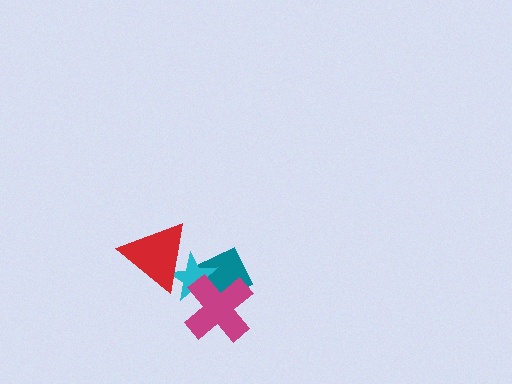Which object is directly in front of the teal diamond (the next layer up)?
The cyan star is directly in front of the teal diamond.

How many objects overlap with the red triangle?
1 object overlaps with the red triangle.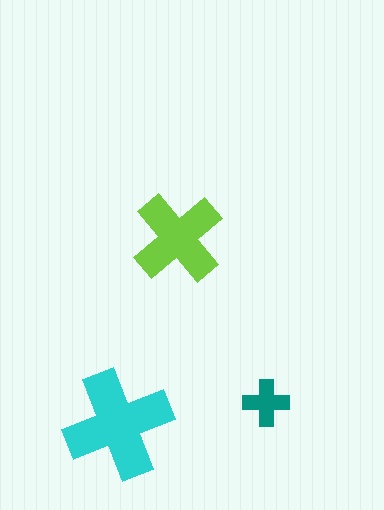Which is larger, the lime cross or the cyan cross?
The cyan one.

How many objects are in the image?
There are 3 objects in the image.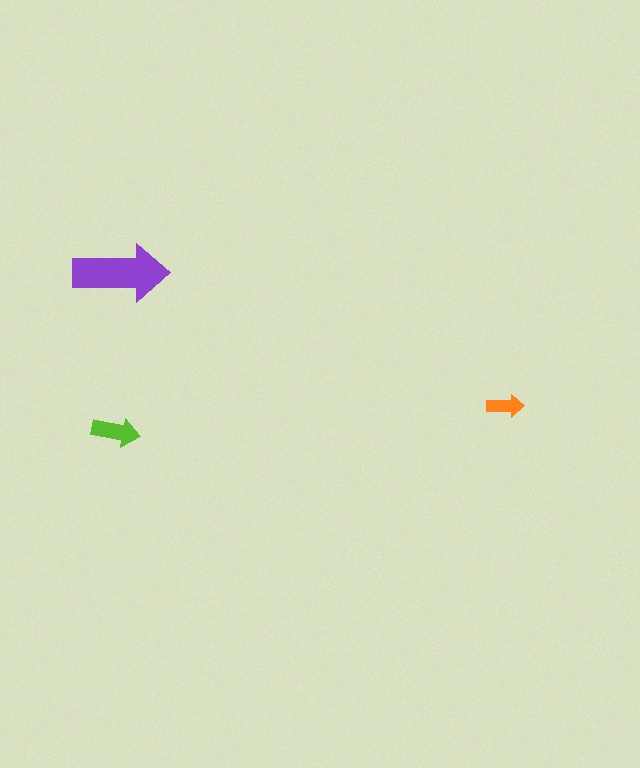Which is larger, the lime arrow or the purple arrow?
The purple one.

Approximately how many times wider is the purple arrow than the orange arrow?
About 2.5 times wider.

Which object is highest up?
The purple arrow is topmost.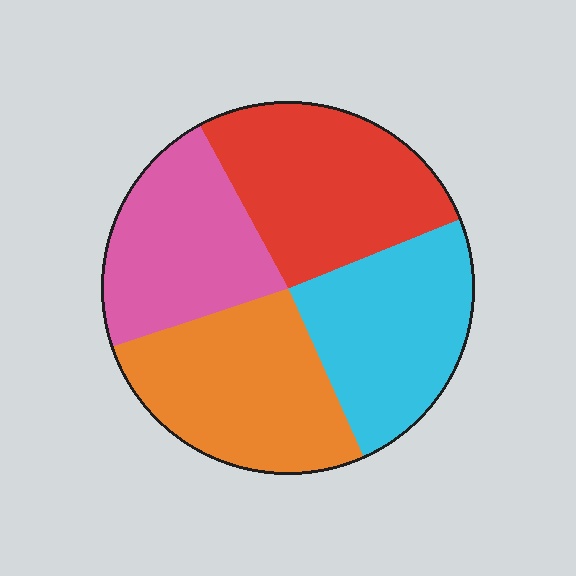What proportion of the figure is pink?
Pink covers about 20% of the figure.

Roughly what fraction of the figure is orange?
Orange takes up about one quarter (1/4) of the figure.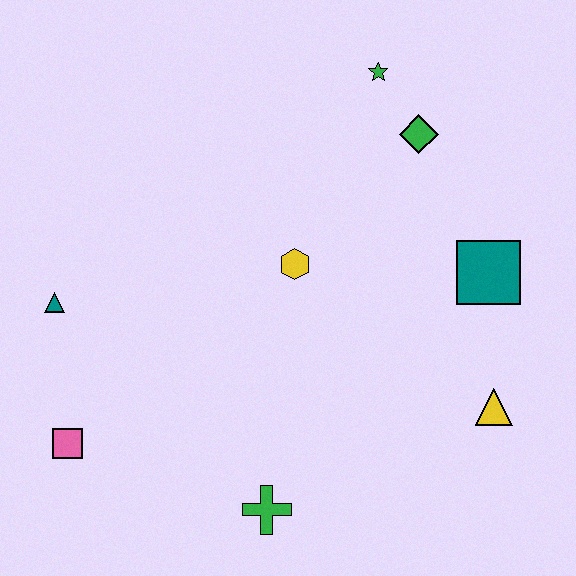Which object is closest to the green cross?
The pink square is closest to the green cross.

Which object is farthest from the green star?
The pink square is farthest from the green star.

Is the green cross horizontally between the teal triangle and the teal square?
Yes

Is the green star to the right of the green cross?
Yes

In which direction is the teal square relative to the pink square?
The teal square is to the right of the pink square.